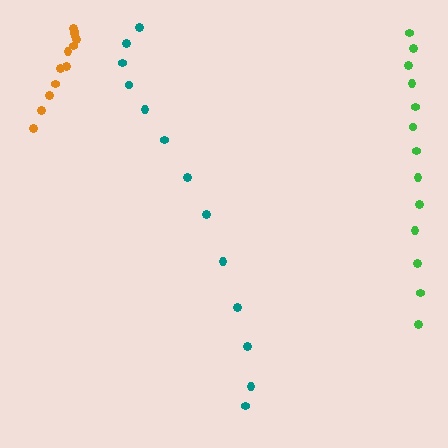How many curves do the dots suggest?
There are 3 distinct paths.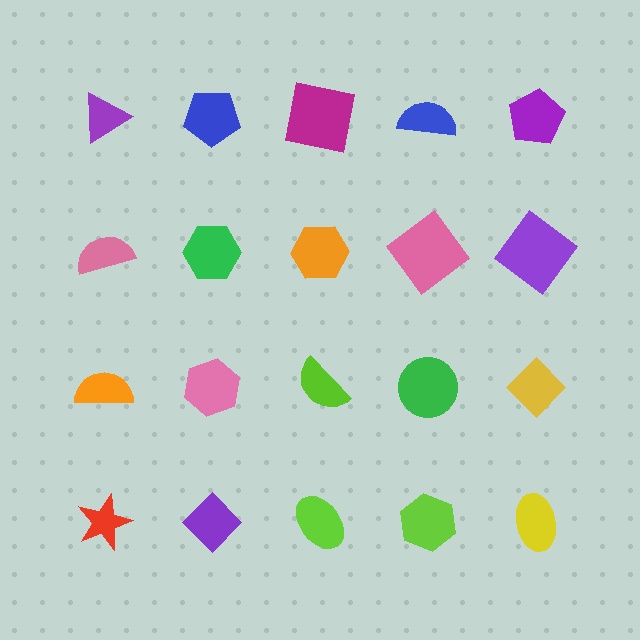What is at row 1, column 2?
A blue pentagon.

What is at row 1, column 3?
A magenta square.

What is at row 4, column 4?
A lime hexagon.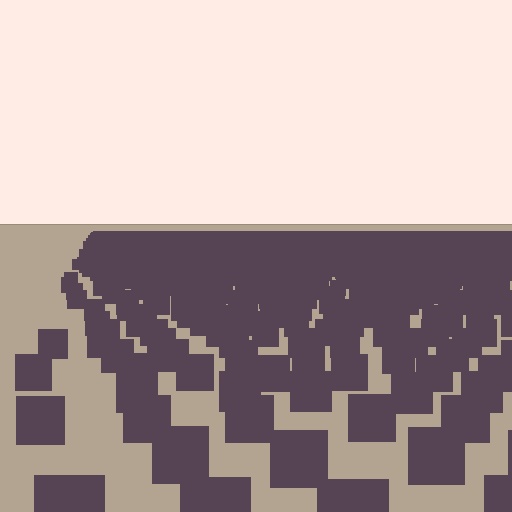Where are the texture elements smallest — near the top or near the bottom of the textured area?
Near the top.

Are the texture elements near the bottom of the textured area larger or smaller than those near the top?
Larger. Near the bottom, elements are closer to the viewer and appear at a bigger on-screen size.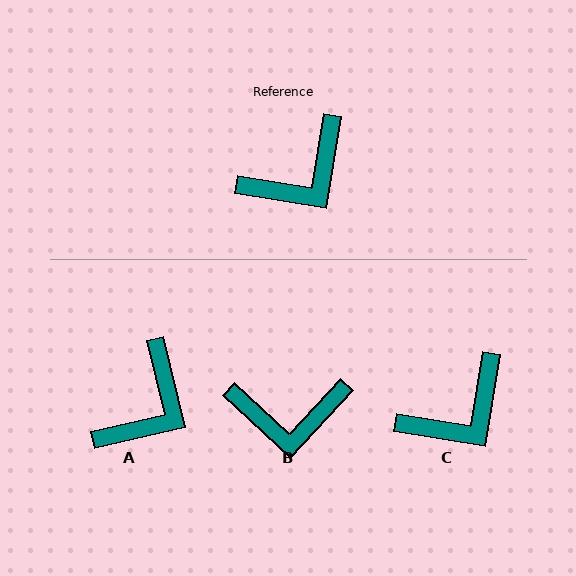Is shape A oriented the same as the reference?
No, it is off by about 23 degrees.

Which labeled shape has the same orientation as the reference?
C.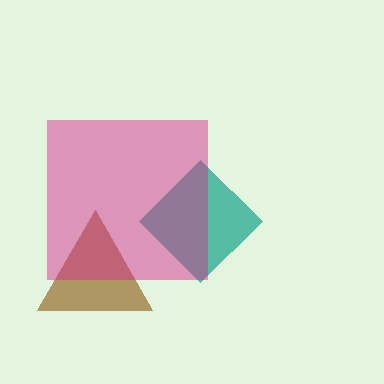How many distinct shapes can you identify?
There are 3 distinct shapes: a brown triangle, a teal diamond, a magenta square.